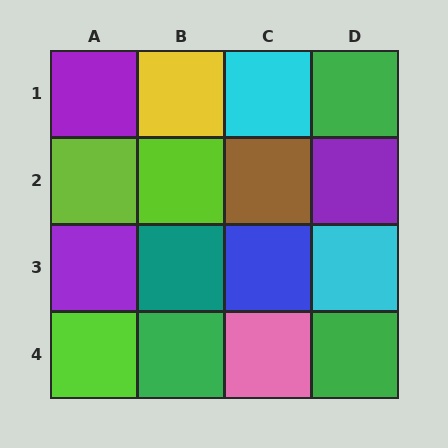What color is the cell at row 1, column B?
Yellow.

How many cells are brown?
1 cell is brown.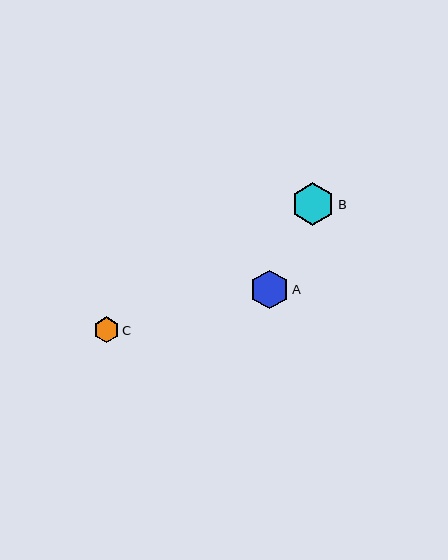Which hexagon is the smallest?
Hexagon C is the smallest with a size of approximately 26 pixels.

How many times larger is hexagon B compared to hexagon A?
Hexagon B is approximately 1.1 times the size of hexagon A.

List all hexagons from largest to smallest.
From largest to smallest: B, A, C.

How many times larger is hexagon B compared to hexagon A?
Hexagon B is approximately 1.1 times the size of hexagon A.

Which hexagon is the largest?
Hexagon B is the largest with a size of approximately 43 pixels.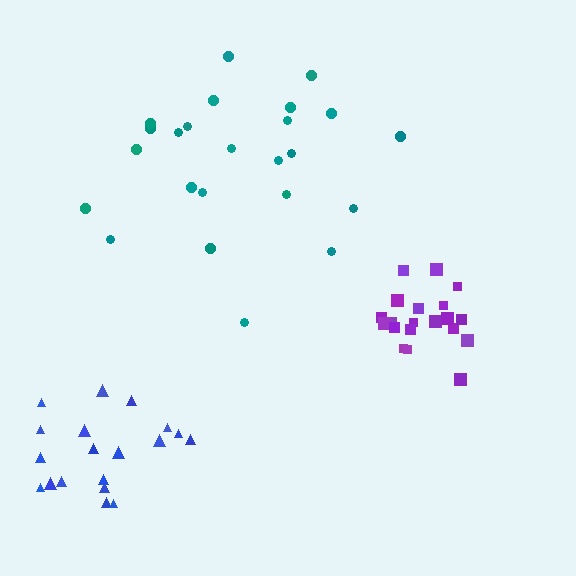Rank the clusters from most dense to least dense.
purple, blue, teal.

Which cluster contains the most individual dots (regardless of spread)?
Teal (24).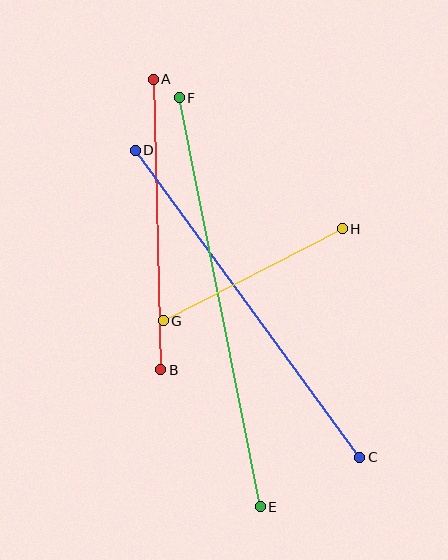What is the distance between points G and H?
The distance is approximately 201 pixels.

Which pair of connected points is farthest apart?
Points E and F are farthest apart.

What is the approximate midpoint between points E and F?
The midpoint is at approximately (220, 302) pixels.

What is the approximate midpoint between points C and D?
The midpoint is at approximately (248, 304) pixels.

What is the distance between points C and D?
The distance is approximately 380 pixels.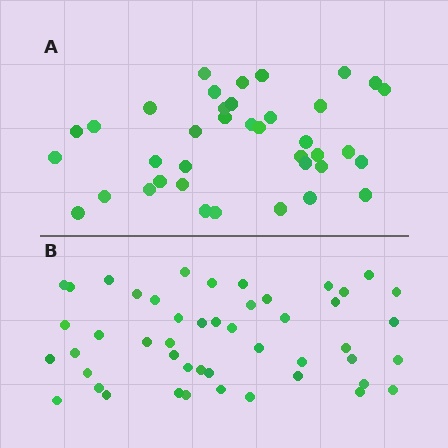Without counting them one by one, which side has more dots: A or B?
Region B (the bottom region) has more dots.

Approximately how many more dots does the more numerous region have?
Region B has roughly 10 or so more dots than region A.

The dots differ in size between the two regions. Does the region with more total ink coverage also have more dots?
No. Region A has more total ink coverage because its dots are larger, but region B actually contains more individual dots. Total area can be misleading — the number of items is what matters here.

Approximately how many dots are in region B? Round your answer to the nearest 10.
About 50 dots. (The exact count is 48, which rounds to 50.)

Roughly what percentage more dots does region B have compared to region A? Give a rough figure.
About 25% more.